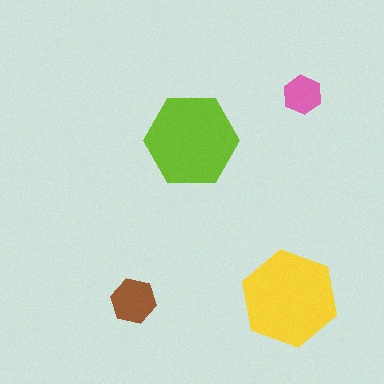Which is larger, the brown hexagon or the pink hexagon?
The brown one.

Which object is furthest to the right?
The pink hexagon is rightmost.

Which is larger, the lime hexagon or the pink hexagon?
The lime one.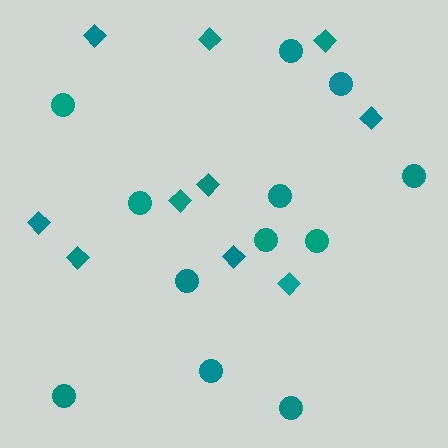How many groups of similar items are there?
There are 2 groups: one group of diamonds (10) and one group of circles (12).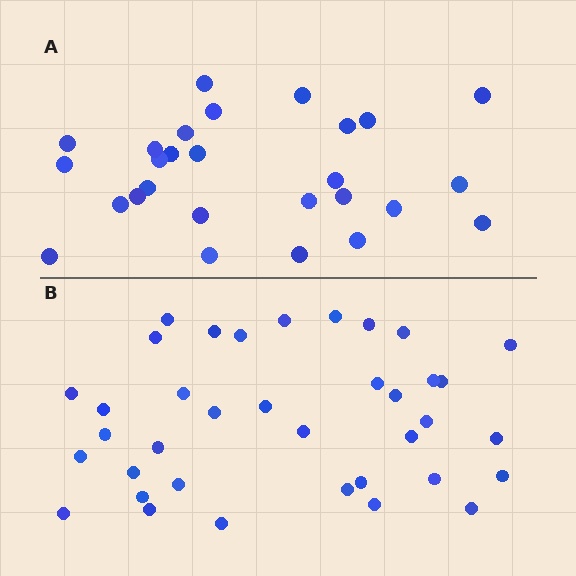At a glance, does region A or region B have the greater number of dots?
Region B (the bottom region) has more dots.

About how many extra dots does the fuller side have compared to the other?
Region B has roughly 10 or so more dots than region A.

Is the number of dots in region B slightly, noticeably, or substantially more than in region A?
Region B has noticeably more, but not dramatically so. The ratio is roughly 1.4 to 1.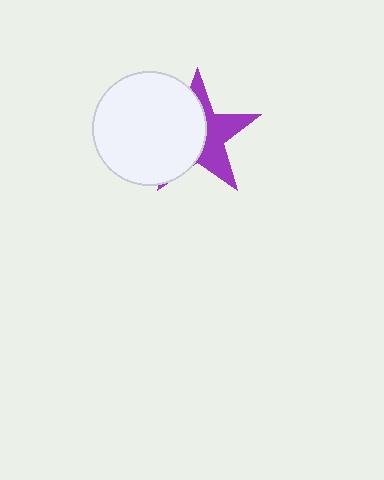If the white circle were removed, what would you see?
You would see the complete purple star.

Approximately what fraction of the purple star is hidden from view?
Roughly 55% of the purple star is hidden behind the white circle.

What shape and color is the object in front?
The object in front is a white circle.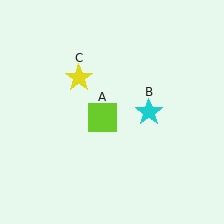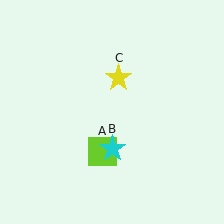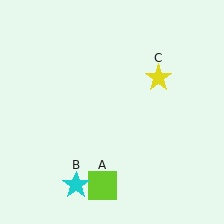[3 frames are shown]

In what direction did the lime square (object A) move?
The lime square (object A) moved down.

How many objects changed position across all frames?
3 objects changed position: lime square (object A), cyan star (object B), yellow star (object C).